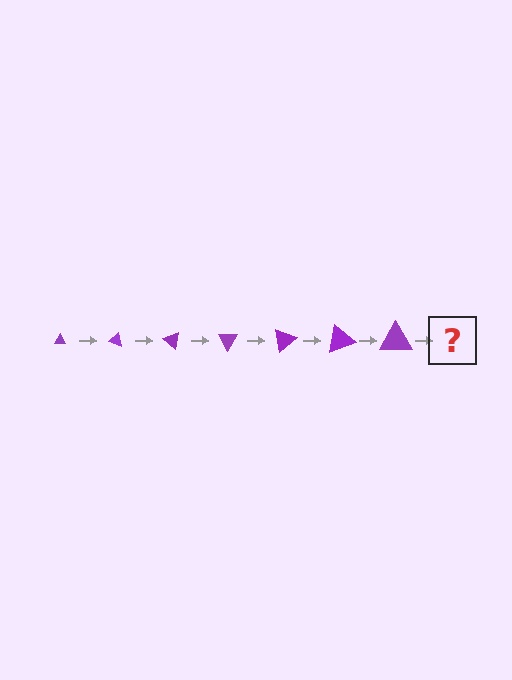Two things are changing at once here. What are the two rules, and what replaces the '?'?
The two rules are that the triangle grows larger each step and it rotates 20 degrees each step. The '?' should be a triangle, larger than the previous one and rotated 140 degrees from the start.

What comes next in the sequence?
The next element should be a triangle, larger than the previous one and rotated 140 degrees from the start.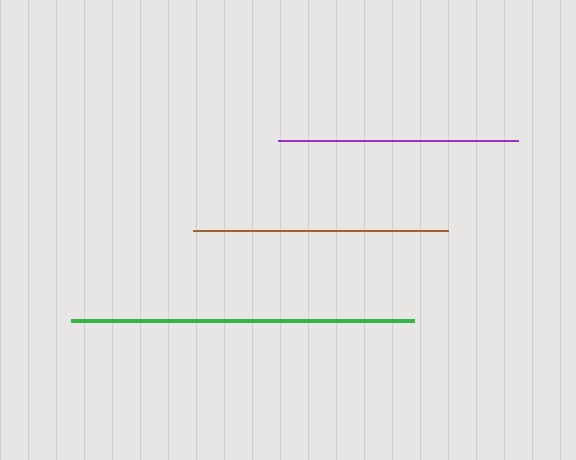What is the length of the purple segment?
The purple segment is approximately 240 pixels long.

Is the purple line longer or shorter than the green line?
The green line is longer than the purple line.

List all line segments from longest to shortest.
From longest to shortest: green, brown, purple.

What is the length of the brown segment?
The brown segment is approximately 254 pixels long.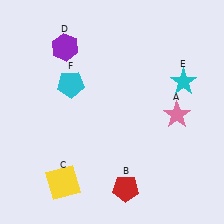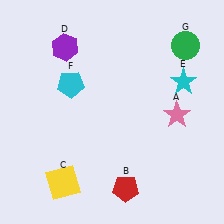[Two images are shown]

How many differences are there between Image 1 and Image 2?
There is 1 difference between the two images.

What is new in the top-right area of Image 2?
A green circle (G) was added in the top-right area of Image 2.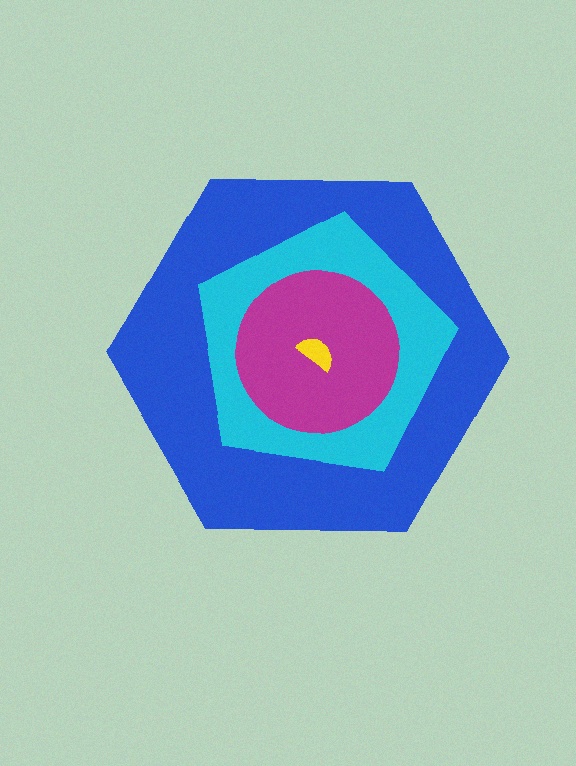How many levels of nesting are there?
4.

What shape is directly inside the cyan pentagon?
The magenta circle.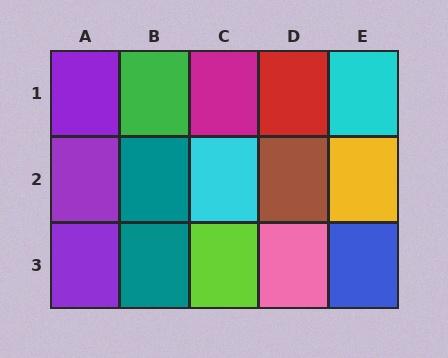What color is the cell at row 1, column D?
Red.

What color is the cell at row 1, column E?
Cyan.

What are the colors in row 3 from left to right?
Purple, teal, lime, pink, blue.